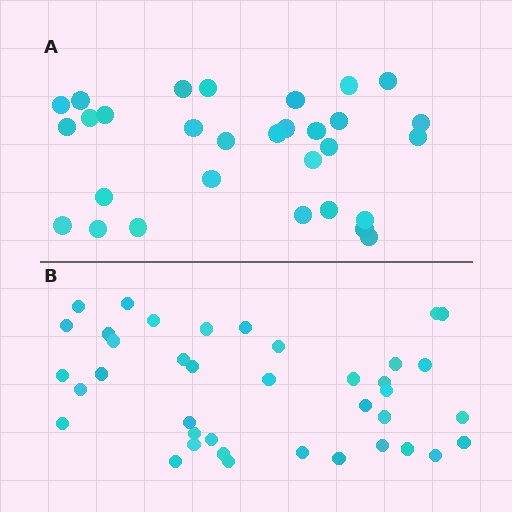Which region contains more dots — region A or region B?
Region B (the bottom region) has more dots.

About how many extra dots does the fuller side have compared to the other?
Region B has roughly 8 or so more dots than region A.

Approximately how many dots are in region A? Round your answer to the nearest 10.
About 30 dots.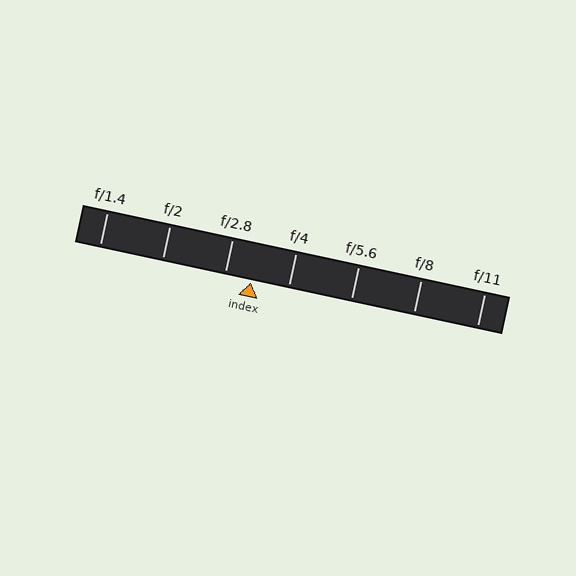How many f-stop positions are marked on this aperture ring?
There are 7 f-stop positions marked.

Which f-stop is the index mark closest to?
The index mark is closest to f/2.8.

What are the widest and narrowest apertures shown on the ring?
The widest aperture shown is f/1.4 and the narrowest is f/11.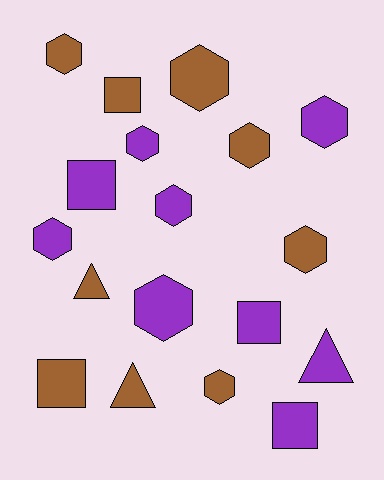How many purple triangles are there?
There is 1 purple triangle.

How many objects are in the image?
There are 18 objects.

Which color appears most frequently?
Purple, with 9 objects.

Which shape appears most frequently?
Hexagon, with 10 objects.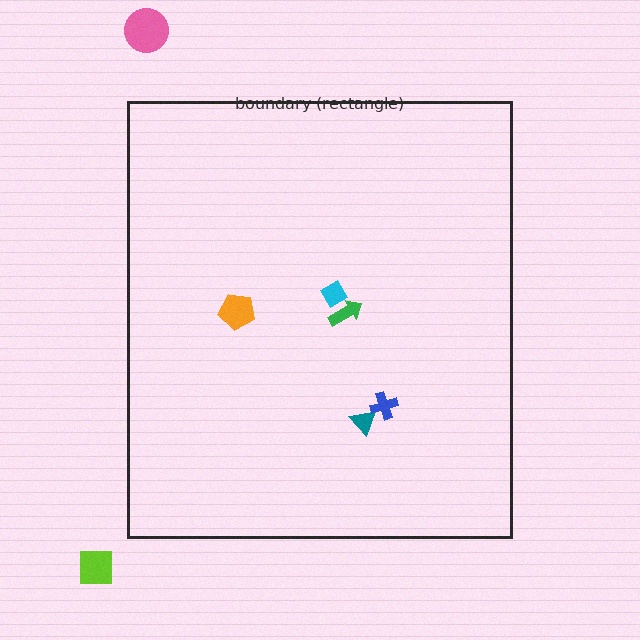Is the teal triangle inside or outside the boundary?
Inside.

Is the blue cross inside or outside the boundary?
Inside.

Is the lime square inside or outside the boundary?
Outside.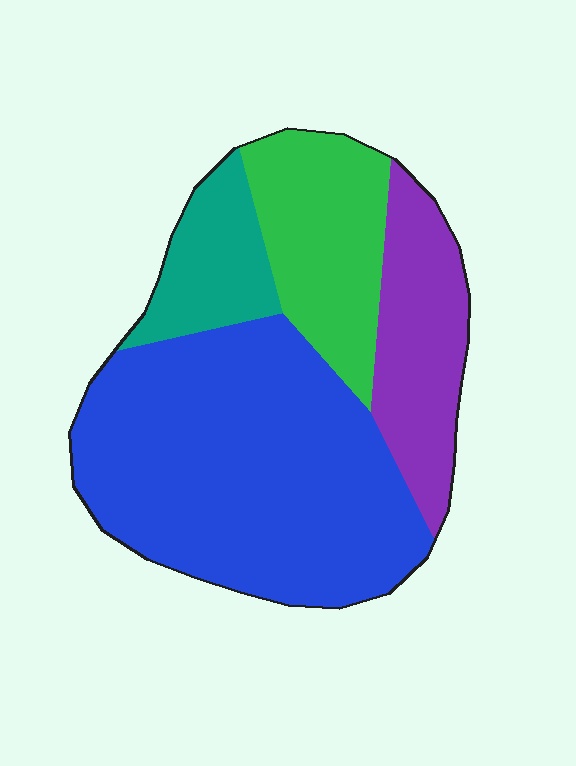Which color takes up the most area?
Blue, at roughly 50%.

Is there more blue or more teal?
Blue.